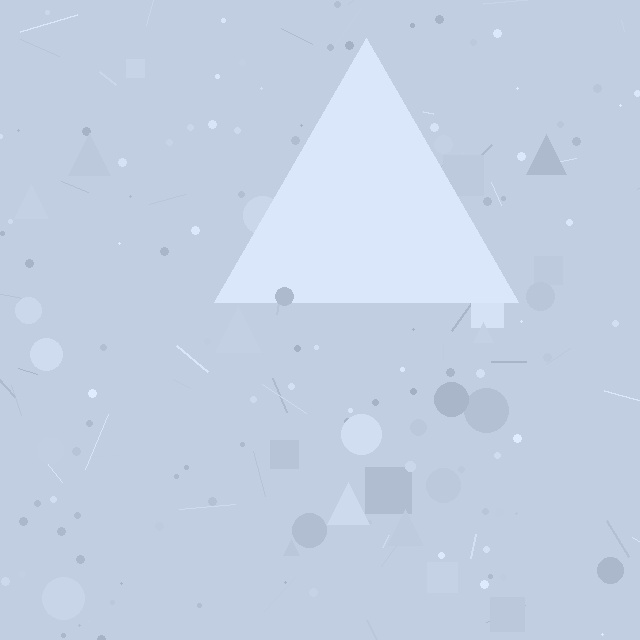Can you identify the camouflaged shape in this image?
The camouflaged shape is a triangle.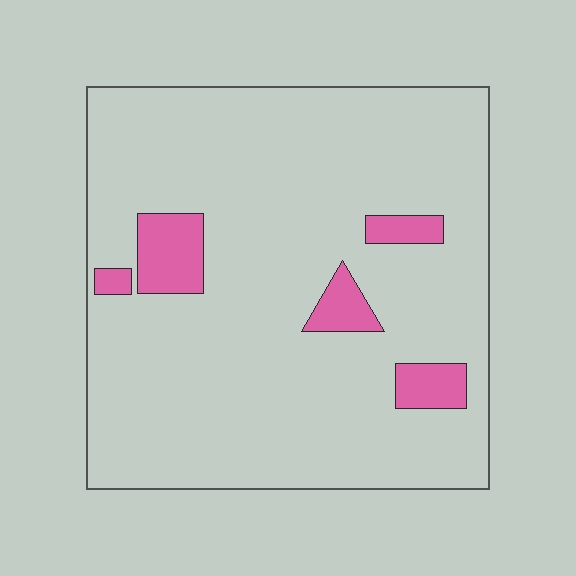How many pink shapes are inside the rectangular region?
5.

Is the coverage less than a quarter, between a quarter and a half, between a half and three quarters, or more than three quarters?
Less than a quarter.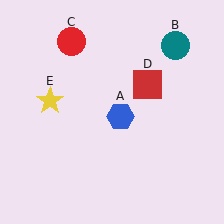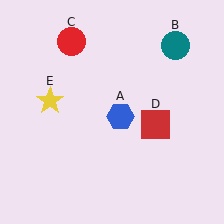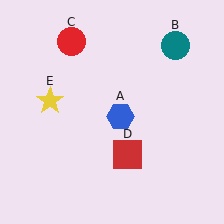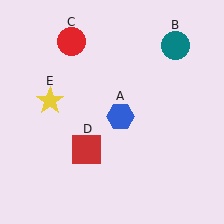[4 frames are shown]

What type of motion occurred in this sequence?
The red square (object D) rotated clockwise around the center of the scene.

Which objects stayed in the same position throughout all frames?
Blue hexagon (object A) and teal circle (object B) and red circle (object C) and yellow star (object E) remained stationary.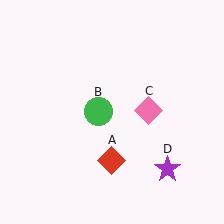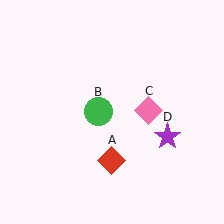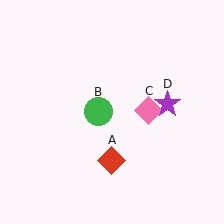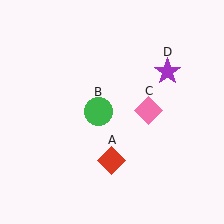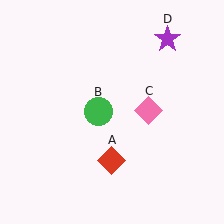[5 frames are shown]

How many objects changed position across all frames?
1 object changed position: purple star (object D).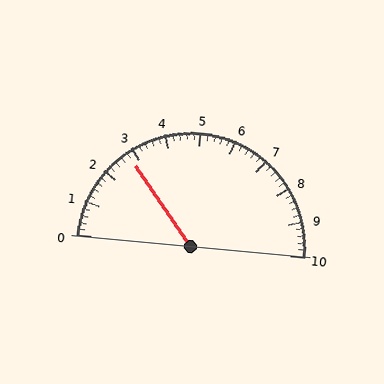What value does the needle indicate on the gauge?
The needle indicates approximately 2.8.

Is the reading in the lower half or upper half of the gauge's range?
The reading is in the lower half of the range (0 to 10).